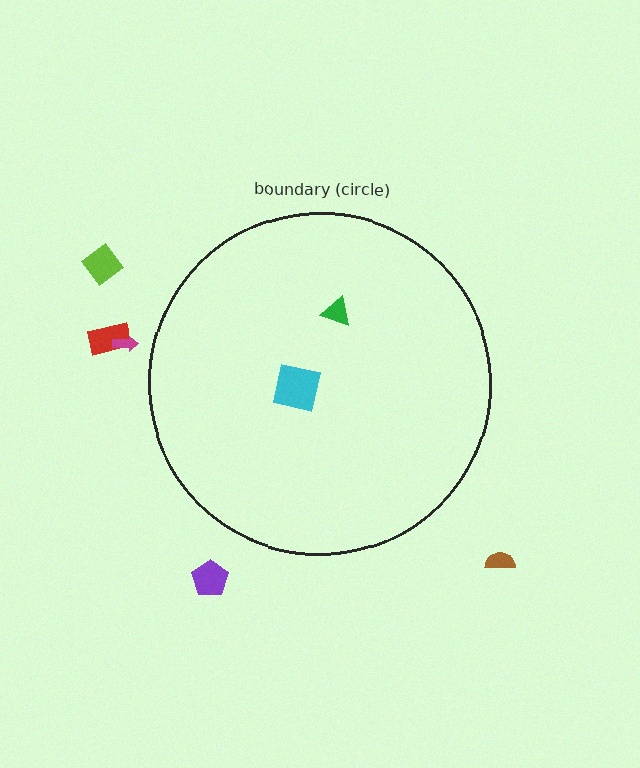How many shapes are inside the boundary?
2 inside, 5 outside.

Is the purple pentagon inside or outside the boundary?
Outside.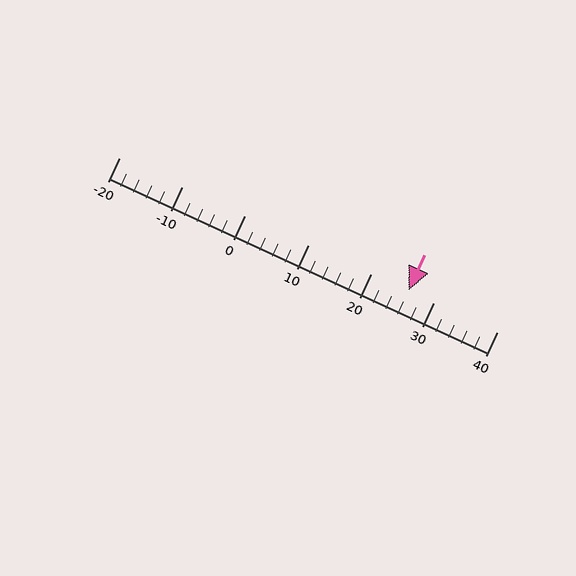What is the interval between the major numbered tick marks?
The major tick marks are spaced 10 units apart.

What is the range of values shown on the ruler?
The ruler shows values from -20 to 40.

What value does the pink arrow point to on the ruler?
The pink arrow points to approximately 26.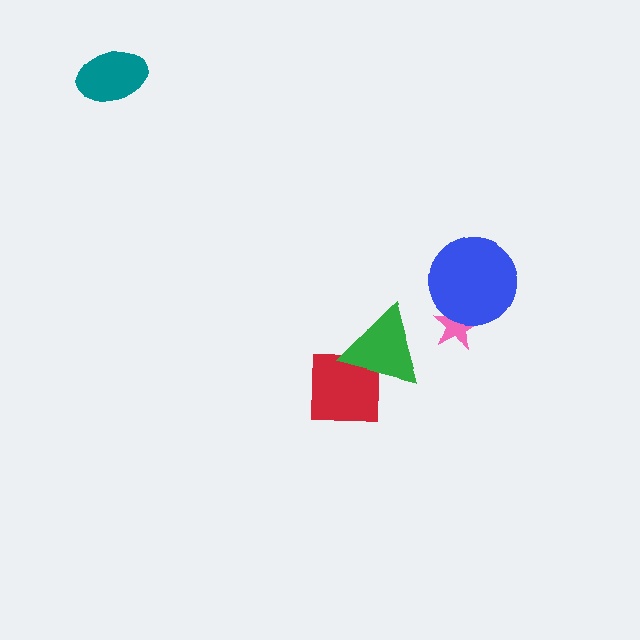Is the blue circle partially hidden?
No, no other shape covers it.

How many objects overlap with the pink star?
1 object overlaps with the pink star.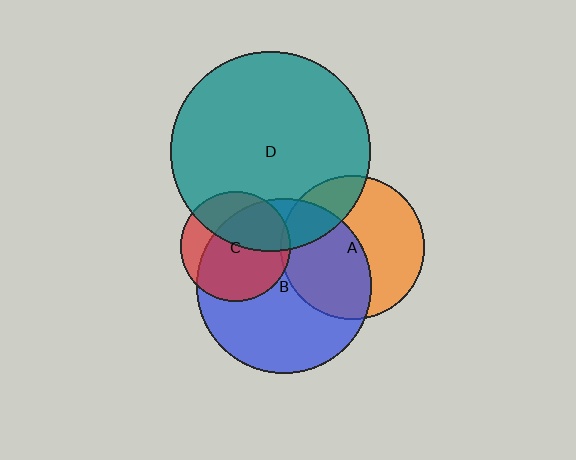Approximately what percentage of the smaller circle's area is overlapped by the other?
Approximately 40%.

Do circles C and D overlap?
Yes.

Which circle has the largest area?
Circle D (teal).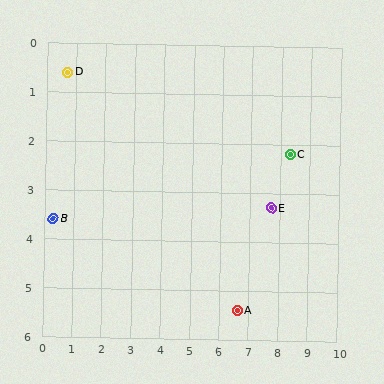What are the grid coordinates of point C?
Point C is at approximately (8.3, 2.2).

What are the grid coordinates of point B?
Point B is at approximately (0.3, 3.6).